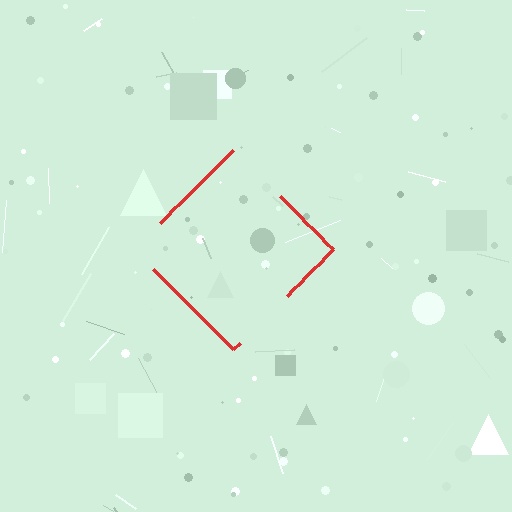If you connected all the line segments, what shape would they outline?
They would outline a diamond.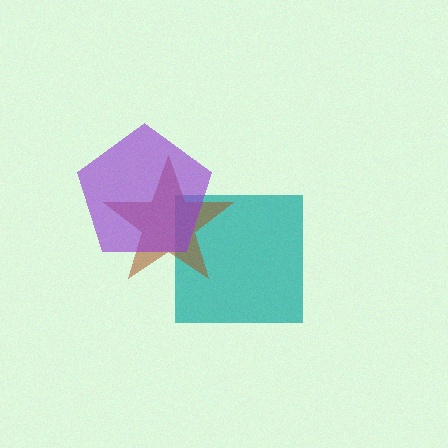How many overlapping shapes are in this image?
There are 3 overlapping shapes in the image.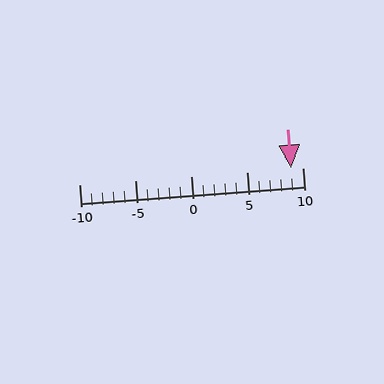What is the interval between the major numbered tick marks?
The major tick marks are spaced 5 units apart.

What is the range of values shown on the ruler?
The ruler shows values from -10 to 10.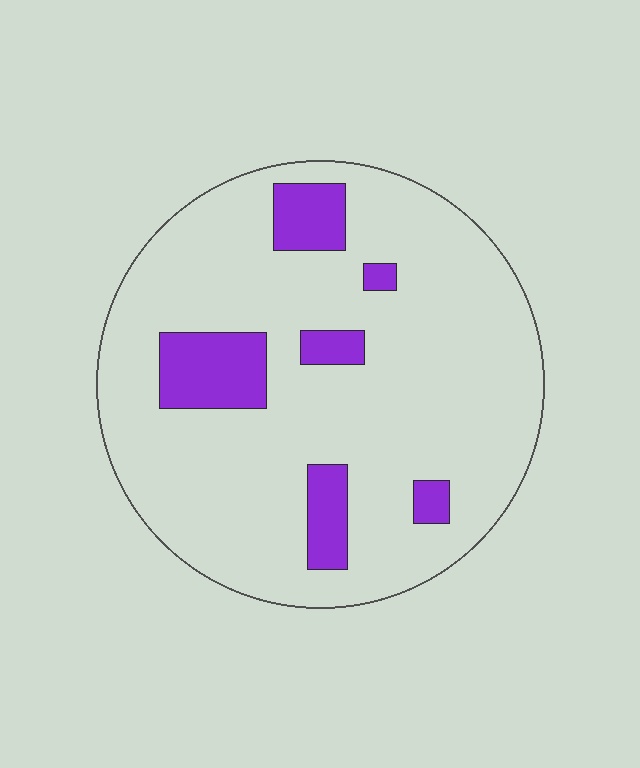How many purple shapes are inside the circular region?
6.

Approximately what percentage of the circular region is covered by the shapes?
Approximately 15%.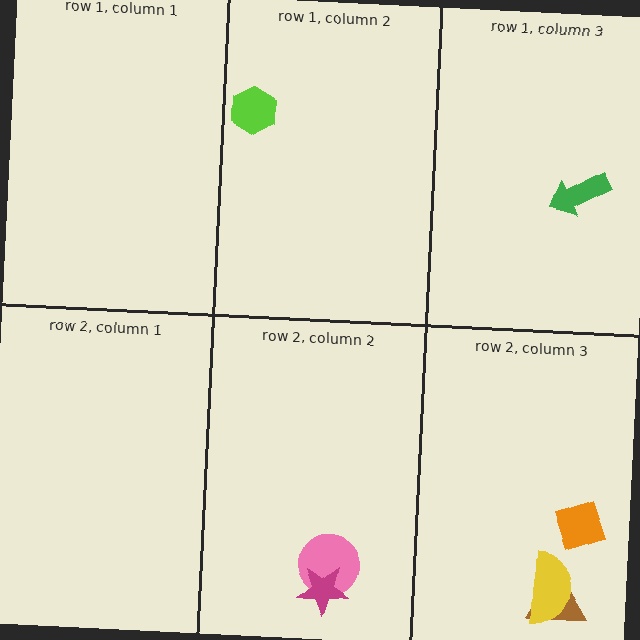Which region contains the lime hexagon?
The row 1, column 2 region.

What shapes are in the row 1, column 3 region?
The green arrow.